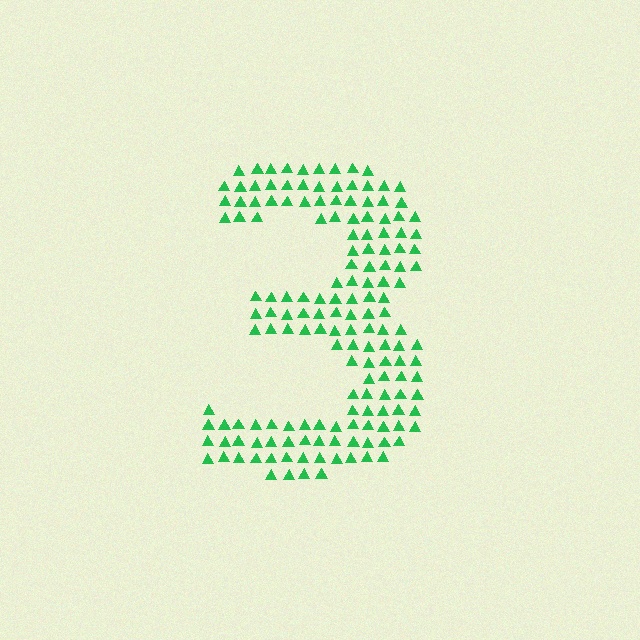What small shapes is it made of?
It is made of small triangles.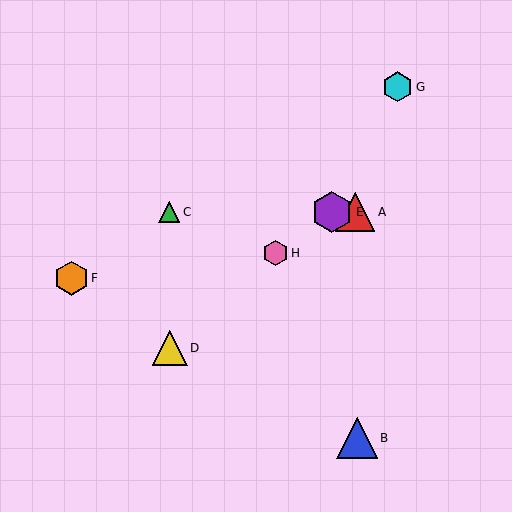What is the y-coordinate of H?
Object H is at y≈253.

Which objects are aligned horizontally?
Objects A, C, E are aligned horizontally.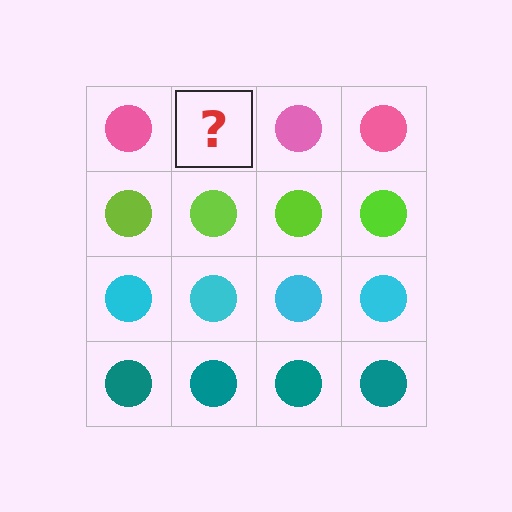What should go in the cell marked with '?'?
The missing cell should contain a pink circle.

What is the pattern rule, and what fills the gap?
The rule is that each row has a consistent color. The gap should be filled with a pink circle.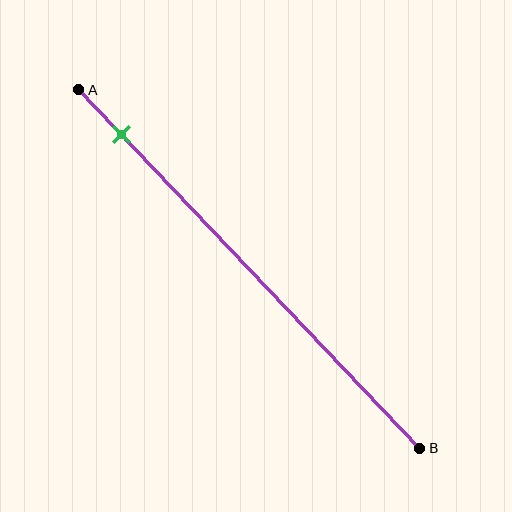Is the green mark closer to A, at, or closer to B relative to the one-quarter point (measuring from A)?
The green mark is closer to point A than the one-quarter point of segment AB.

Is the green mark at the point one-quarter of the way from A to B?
No, the mark is at about 15% from A, not at the 25% one-quarter point.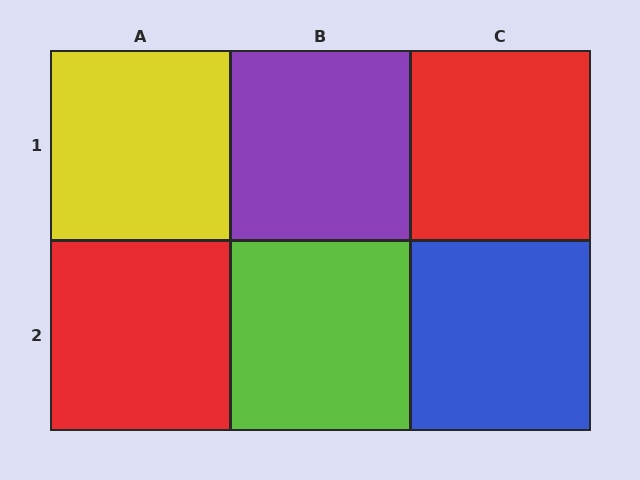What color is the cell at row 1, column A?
Yellow.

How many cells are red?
2 cells are red.